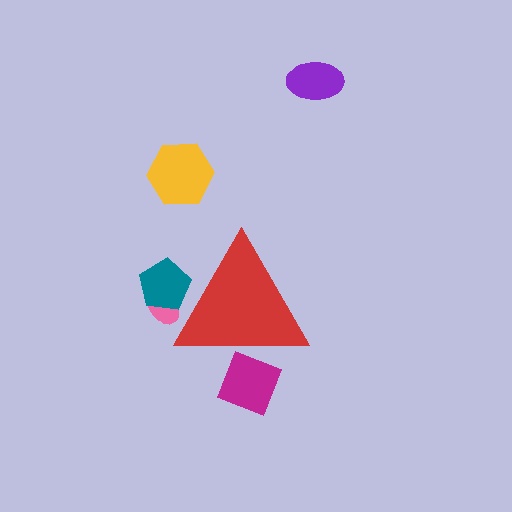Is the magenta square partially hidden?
Yes, the magenta square is partially hidden behind the red triangle.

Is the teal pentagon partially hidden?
Yes, the teal pentagon is partially hidden behind the red triangle.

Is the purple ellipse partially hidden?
No, the purple ellipse is fully visible.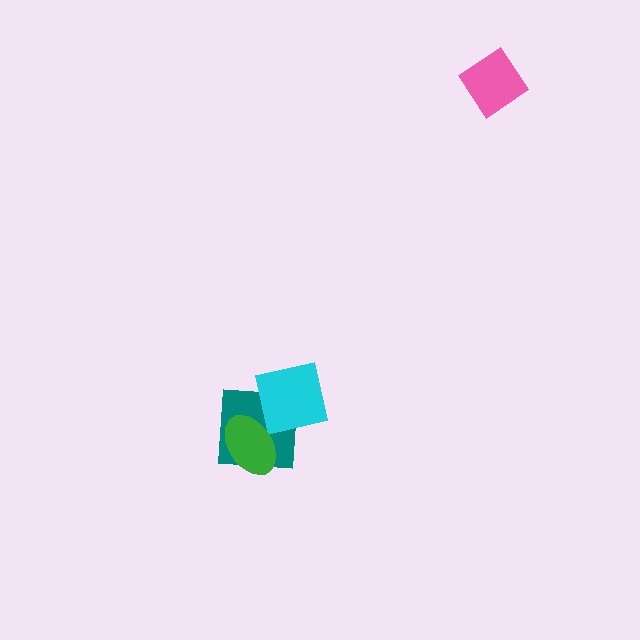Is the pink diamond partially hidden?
No, no other shape covers it.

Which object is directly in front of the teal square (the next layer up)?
The cyan square is directly in front of the teal square.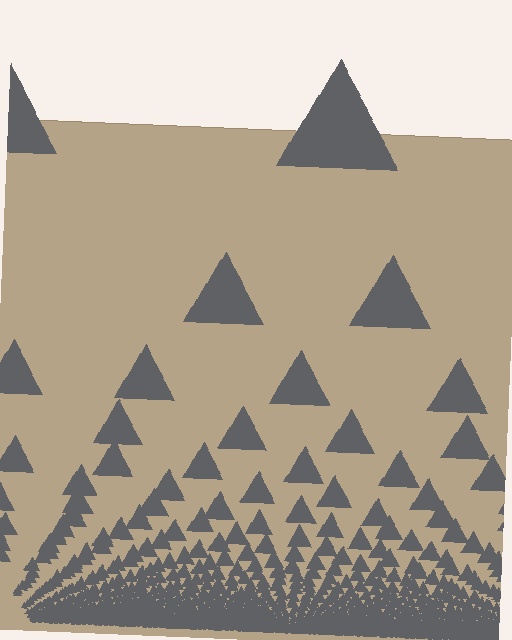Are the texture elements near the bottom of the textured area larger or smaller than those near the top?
Smaller. The gradient is inverted — elements near the bottom are smaller and denser.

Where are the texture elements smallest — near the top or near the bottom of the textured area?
Near the bottom.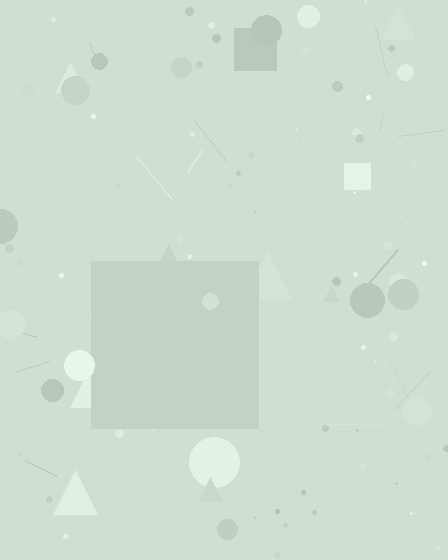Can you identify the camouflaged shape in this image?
The camouflaged shape is a square.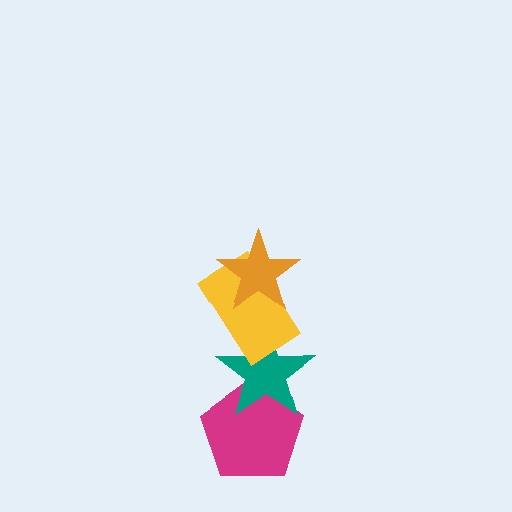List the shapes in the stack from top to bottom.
From top to bottom: the orange star, the yellow rectangle, the teal star, the magenta pentagon.